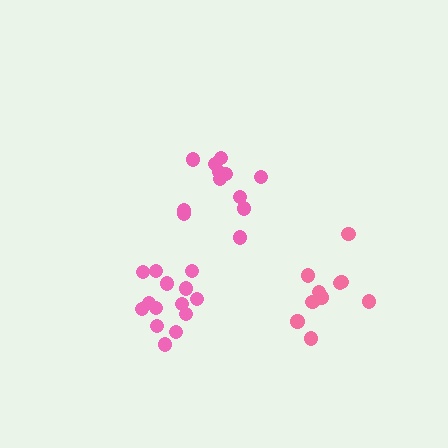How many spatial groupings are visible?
There are 3 spatial groupings.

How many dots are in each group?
Group 1: 14 dots, Group 2: 12 dots, Group 3: 12 dots (38 total).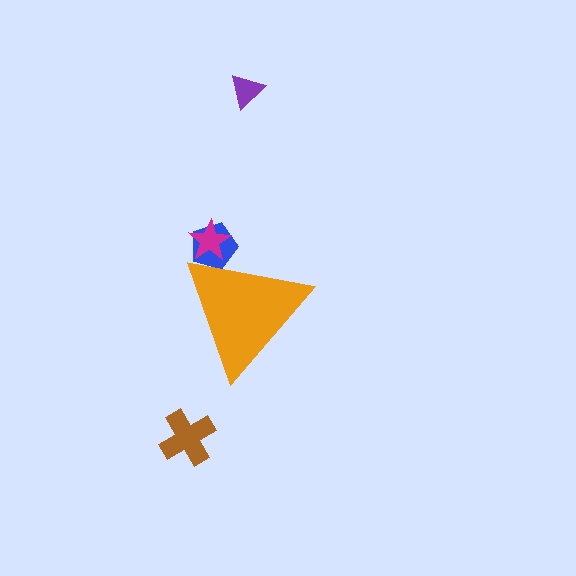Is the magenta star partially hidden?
Yes, the magenta star is partially hidden behind the orange triangle.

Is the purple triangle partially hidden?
No, the purple triangle is fully visible.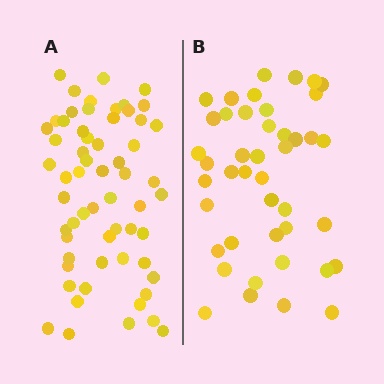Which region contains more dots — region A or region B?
Region A (the left region) has more dots.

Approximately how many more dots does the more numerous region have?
Region A has approximately 15 more dots than region B.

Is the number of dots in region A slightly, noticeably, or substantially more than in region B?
Region A has noticeably more, but not dramatically so. The ratio is roughly 1.4 to 1.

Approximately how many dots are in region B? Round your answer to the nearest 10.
About 40 dots. (The exact count is 43, which rounds to 40.)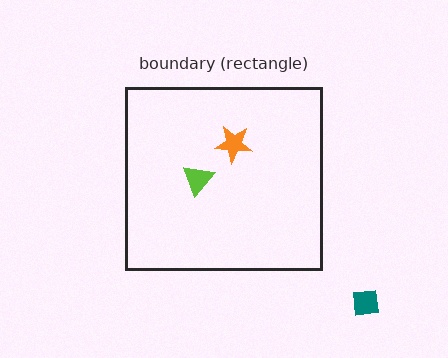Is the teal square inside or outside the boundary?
Outside.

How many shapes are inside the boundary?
2 inside, 1 outside.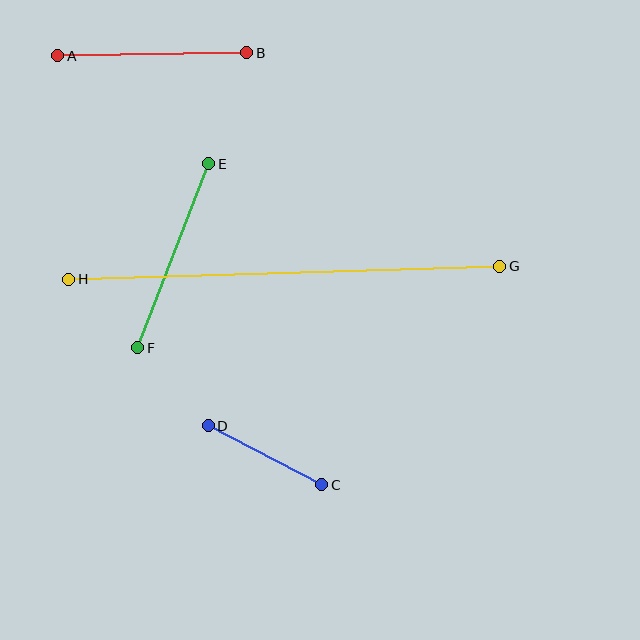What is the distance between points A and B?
The distance is approximately 189 pixels.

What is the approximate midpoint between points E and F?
The midpoint is at approximately (173, 256) pixels.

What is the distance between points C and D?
The distance is approximately 128 pixels.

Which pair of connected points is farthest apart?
Points G and H are farthest apart.